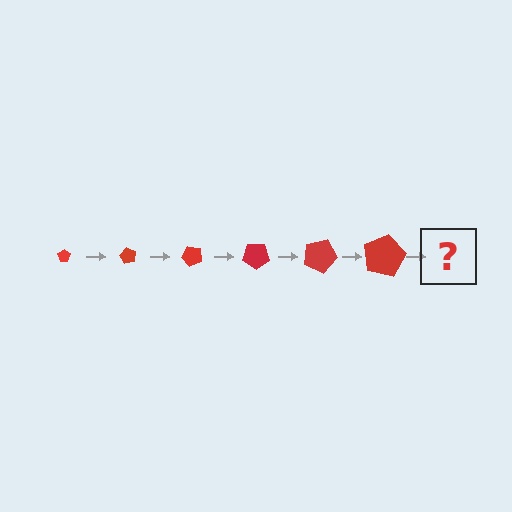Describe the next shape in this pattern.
It should be a pentagon, larger than the previous one and rotated 360 degrees from the start.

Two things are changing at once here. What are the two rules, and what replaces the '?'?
The two rules are that the pentagon grows larger each step and it rotates 60 degrees each step. The '?' should be a pentagon, larger than the previous one and rotated 360 degrees from the start.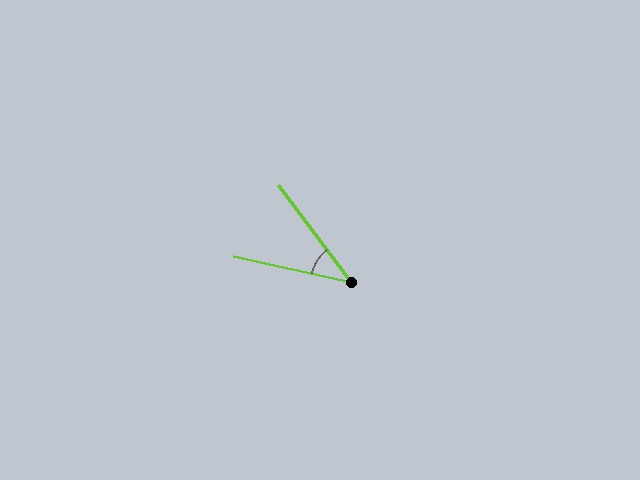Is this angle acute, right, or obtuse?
It is acute.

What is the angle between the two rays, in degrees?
Approximately 41 degrees.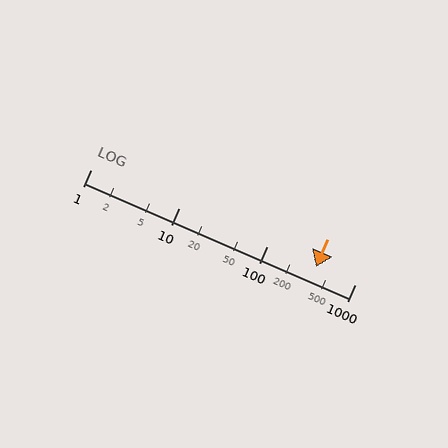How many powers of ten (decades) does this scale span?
The scale spans 3 decades, from 1 to 1000.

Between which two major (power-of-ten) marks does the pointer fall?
The pointer is between 100 and 1000.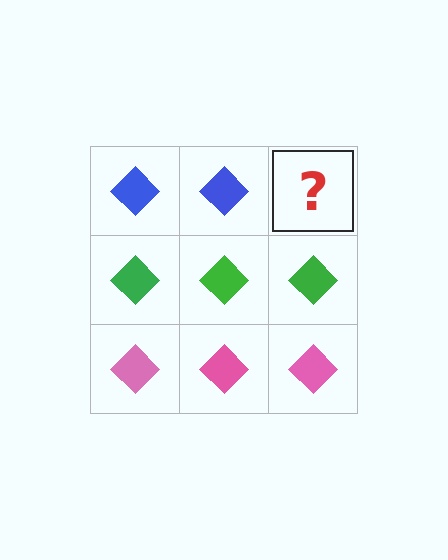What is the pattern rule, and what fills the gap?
The rule is that each row has a consistent color. The gap should be filled with a blue diamond.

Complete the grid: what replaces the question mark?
The question mark should be replaced with a blue diamond.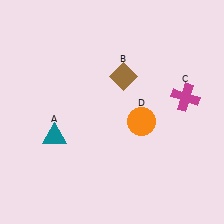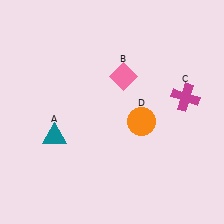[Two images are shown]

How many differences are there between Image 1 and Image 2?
There is 1 difference between the two images.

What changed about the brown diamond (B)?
In Image 1, B is brown. In Image 2, it changed to pink.